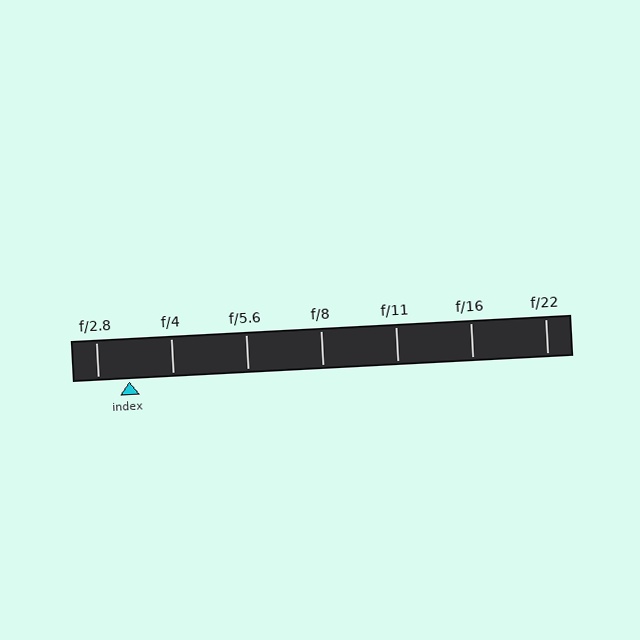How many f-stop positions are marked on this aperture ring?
There are 7 f-stop positions marked.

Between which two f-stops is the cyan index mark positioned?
The index mark is between f/2.8 and f/4.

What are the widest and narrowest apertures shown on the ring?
The widest aperture shown is f/2.8 and the narrowest is f/22.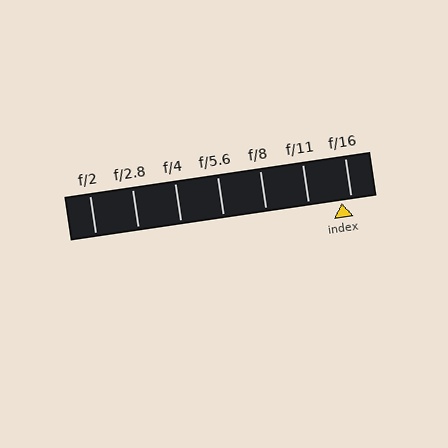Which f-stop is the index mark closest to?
The index mark is closest to f/16.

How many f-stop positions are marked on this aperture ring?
There are 7 f-stop positions marked.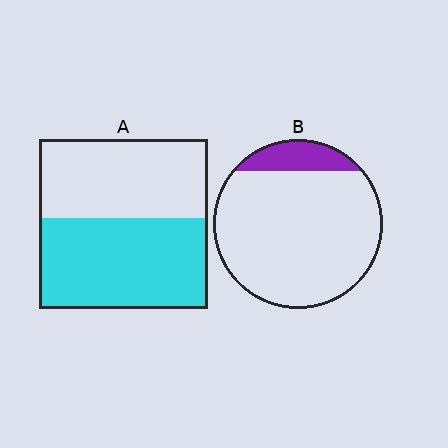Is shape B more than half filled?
No.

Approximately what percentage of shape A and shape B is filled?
A is approximately 55% and B is approximately 15%.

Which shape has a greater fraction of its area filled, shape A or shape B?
Shape A.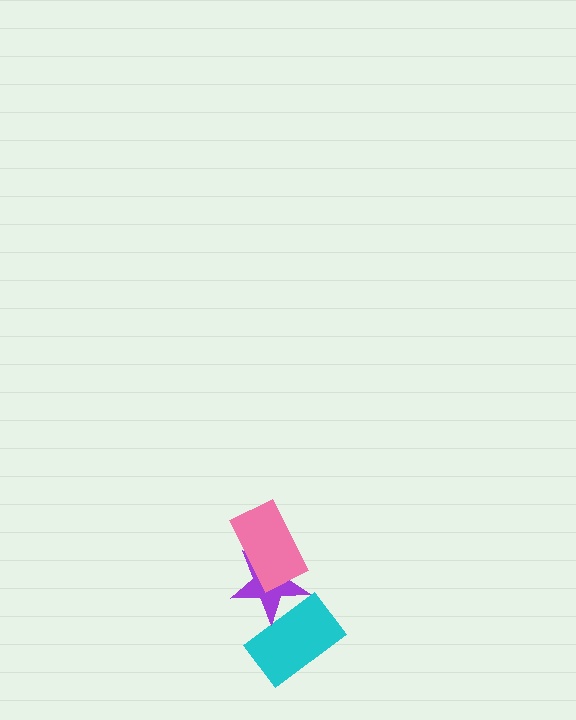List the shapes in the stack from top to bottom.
From top to bottom: the pink rectangle, the purple star, the cyan rectangle.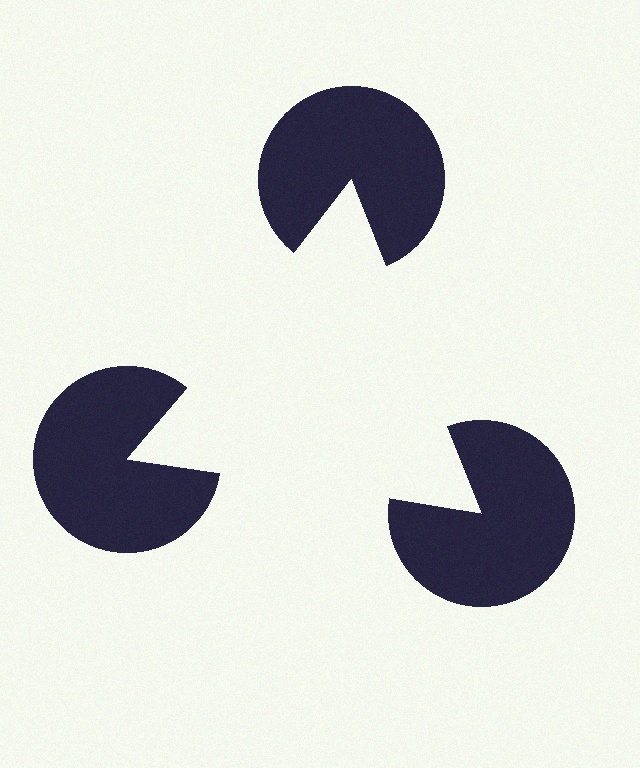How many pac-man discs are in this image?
There are 3 — one at each vertex of the illusory triangle.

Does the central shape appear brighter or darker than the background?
It typically appears slightly brighter than the background, even though no actual brightness change is drawn.